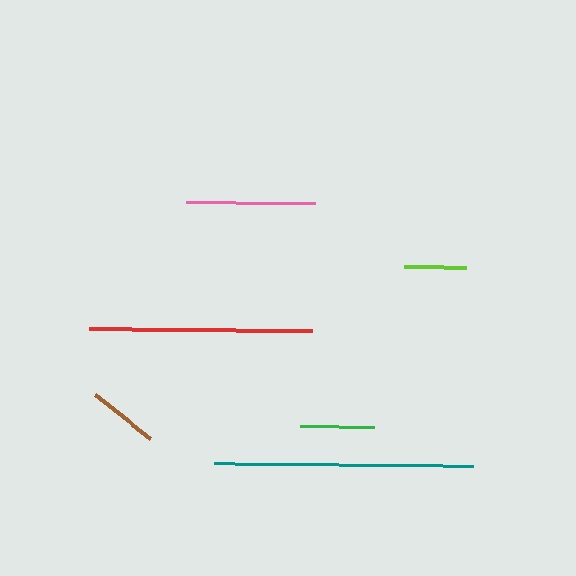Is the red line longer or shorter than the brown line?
The red line is longer than the brown line.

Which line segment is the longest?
The teal line is the longest at approximately 259 pixels.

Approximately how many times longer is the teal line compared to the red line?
The teal line is approximately 1.2 times the length of the red line.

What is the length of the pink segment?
The pink segment is approximately 129 pixels long.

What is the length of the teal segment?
The teal segment is approximately 259 pixels long.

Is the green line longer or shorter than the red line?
The red line is longer than the green line.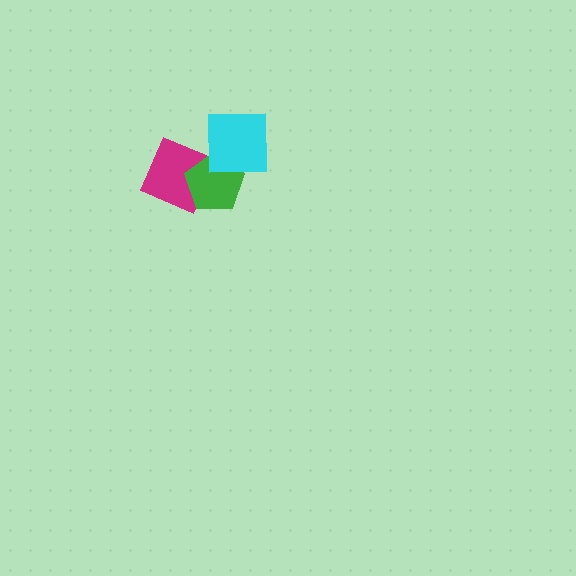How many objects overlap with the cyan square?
2 objects overlap with the cyan square.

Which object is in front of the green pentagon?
The cyan square is in front of the green pentagon.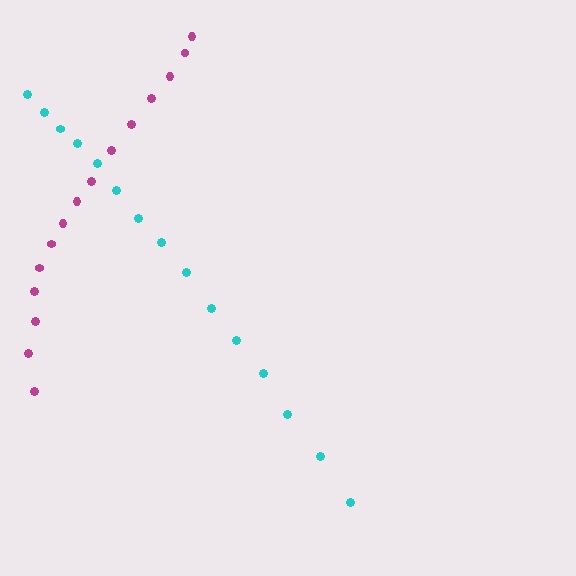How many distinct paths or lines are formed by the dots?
There are 2 distinct paths.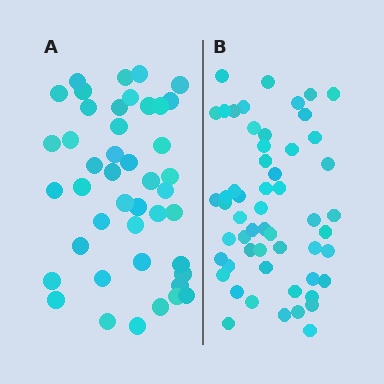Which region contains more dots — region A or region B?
Region B (the right region) has more dots.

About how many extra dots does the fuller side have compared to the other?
Region B has roughly 12 or so more dots than region A.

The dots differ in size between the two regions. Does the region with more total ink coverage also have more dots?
No. Region A has more total ink coverage because its dots are larger, but region B actually contains more individual dots. Total area can be misleading — the number of items is what matters here.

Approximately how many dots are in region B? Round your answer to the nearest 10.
About 60 dots. (The exact count is 55, which rounds to 60.)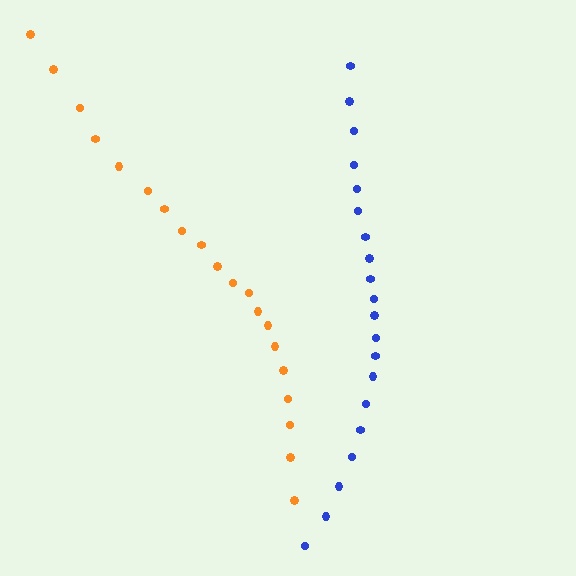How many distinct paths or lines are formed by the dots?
There are 2 distinct paths.